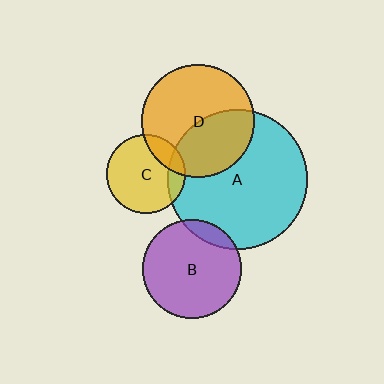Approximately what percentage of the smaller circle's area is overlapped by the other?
Approximately 15%.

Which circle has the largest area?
Circle A (cyan).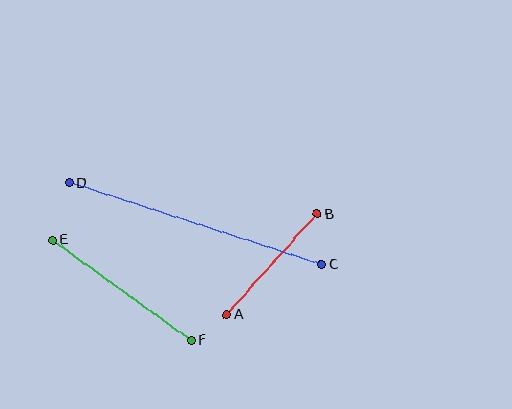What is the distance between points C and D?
The distance is approximately 265 pixels.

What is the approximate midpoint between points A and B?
The midpoint is at approximately (272, 264) pixels.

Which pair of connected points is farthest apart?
Points C and D are farthest apart.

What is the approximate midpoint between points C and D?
The midpoint is at approximately (195, 224) pixels.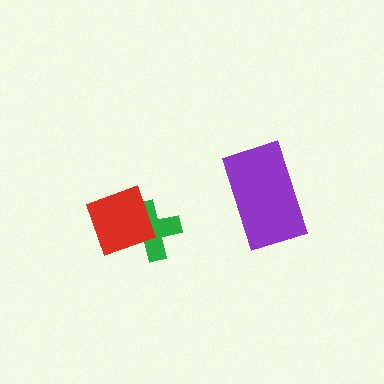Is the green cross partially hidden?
Yes, it is partially covered by another shape.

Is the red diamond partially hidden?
No, no other shape covers it.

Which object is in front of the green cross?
The red diamond is in front of the green cross.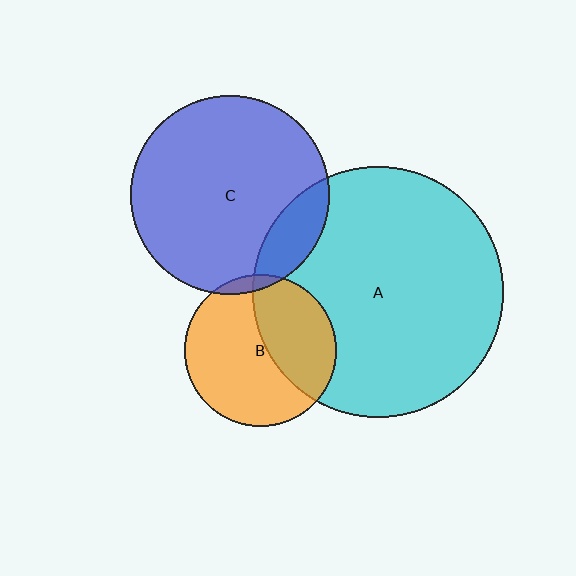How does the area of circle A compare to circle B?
Approximately 2.7 times.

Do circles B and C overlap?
Yes.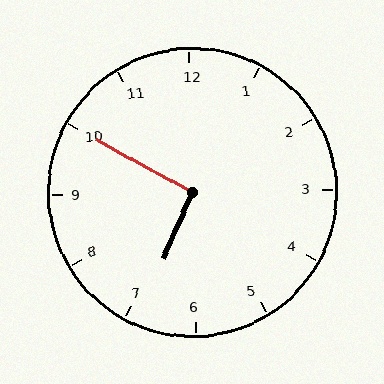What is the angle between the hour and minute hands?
Approximately 95 degrees.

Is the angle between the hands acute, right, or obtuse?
It is right.